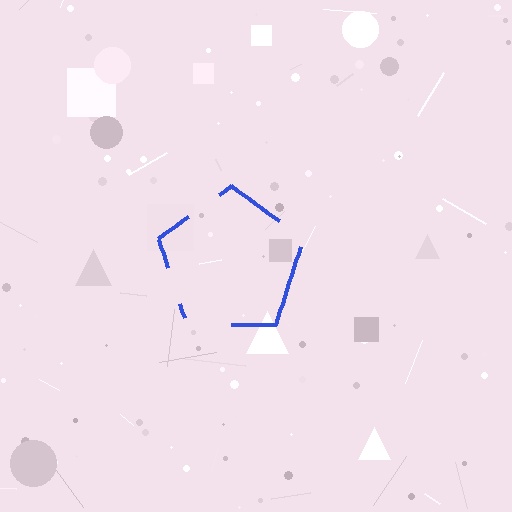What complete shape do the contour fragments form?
The contour fragments form a pentagon.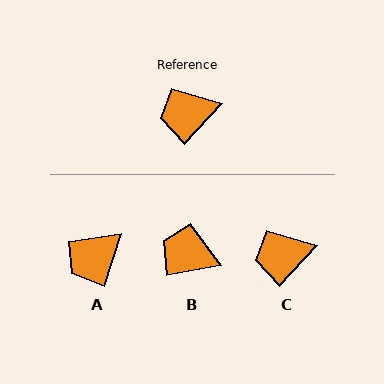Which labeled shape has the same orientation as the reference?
C.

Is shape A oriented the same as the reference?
No, it is off by about 25 degrees.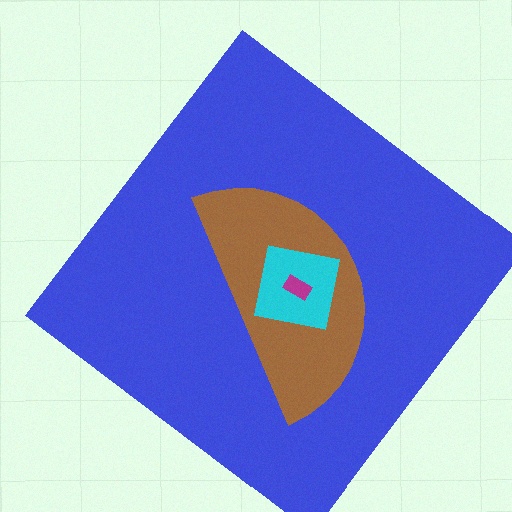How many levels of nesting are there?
4.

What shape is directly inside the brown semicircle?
The cyan square.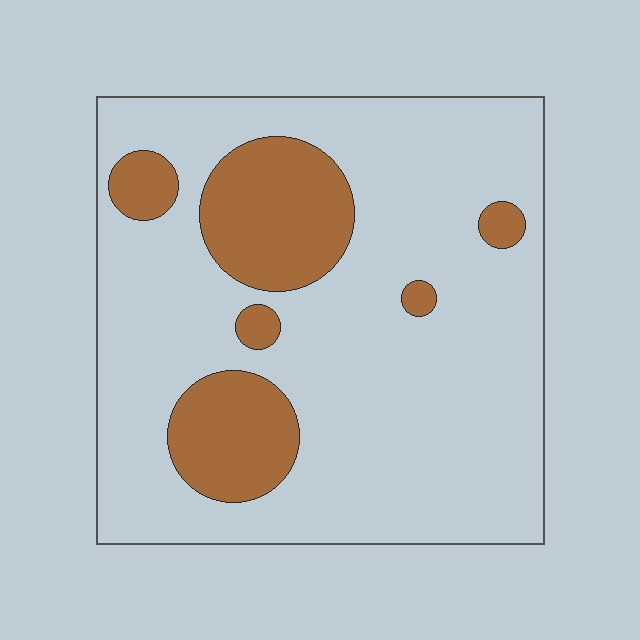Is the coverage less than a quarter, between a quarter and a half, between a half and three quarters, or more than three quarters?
Less than a quarter.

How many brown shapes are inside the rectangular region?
6.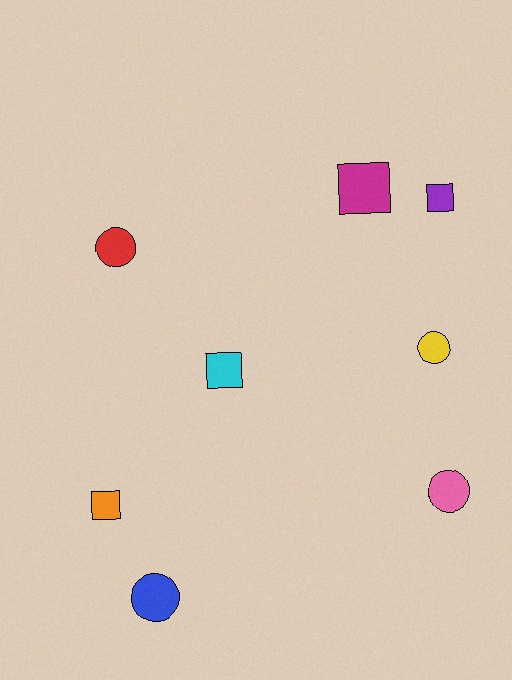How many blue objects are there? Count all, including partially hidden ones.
There is 1 blue object.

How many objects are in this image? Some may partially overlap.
There are 8 objects.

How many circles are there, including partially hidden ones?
There are 4 circles.